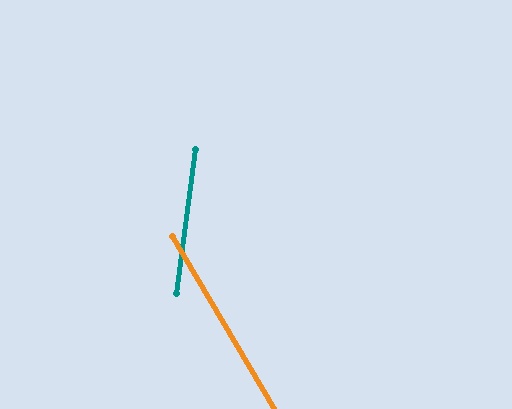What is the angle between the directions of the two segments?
Approximately 38 degrees.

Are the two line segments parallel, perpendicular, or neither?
Neither parallel nor perpendicular — they differ by about 38°.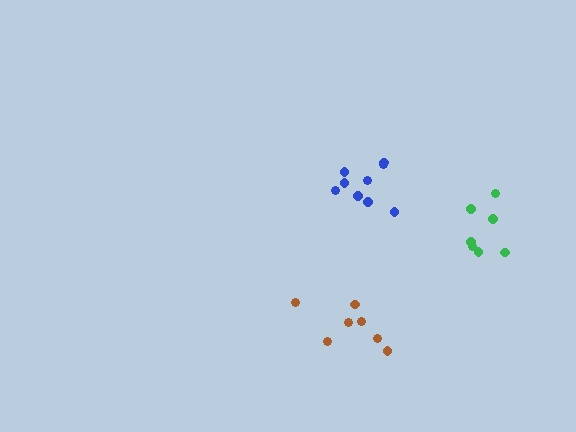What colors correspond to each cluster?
The clusters are colored: brown, blue, green.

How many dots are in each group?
Group 1: 7 dots, Group 2: 9 dots, Group 3: 7 dots (23 total).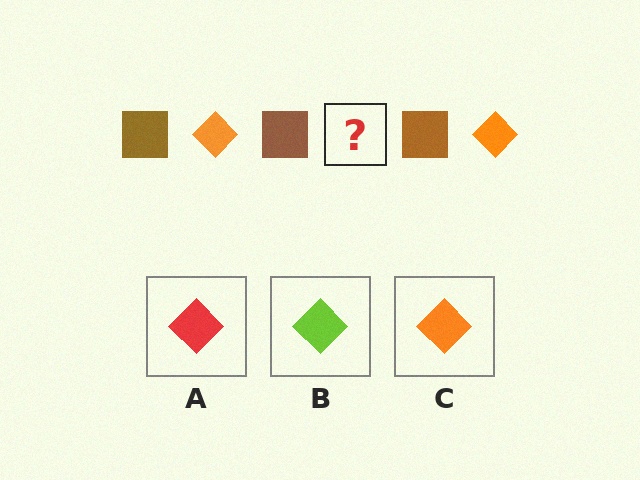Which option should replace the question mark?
Option C.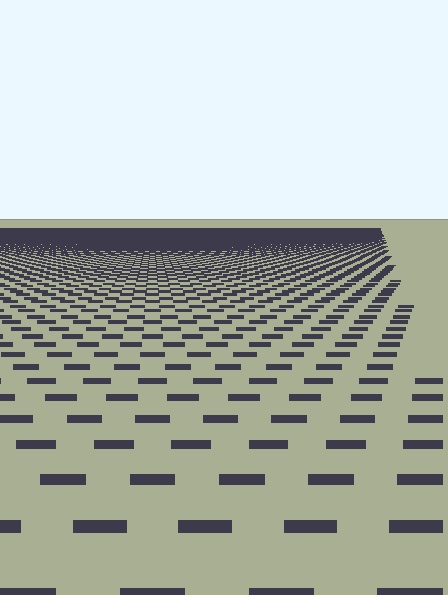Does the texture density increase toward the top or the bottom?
Density increases toward the top.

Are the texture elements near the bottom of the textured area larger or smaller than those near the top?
Larger. Near the bottom, elements are closer to the viewer and appear at a bigger on-screen size.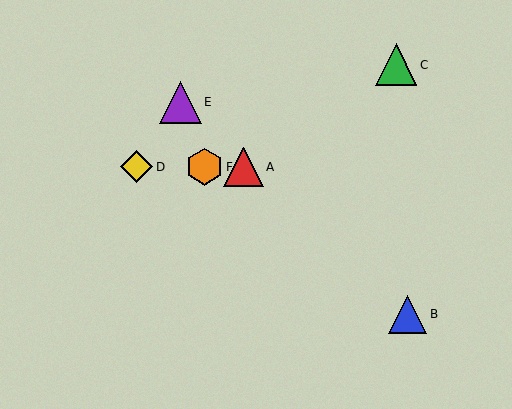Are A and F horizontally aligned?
Yes, both are at y≈167.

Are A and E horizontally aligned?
No, A is at y≈167 and E is at y≈102.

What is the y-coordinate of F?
Object F is at y≈167.